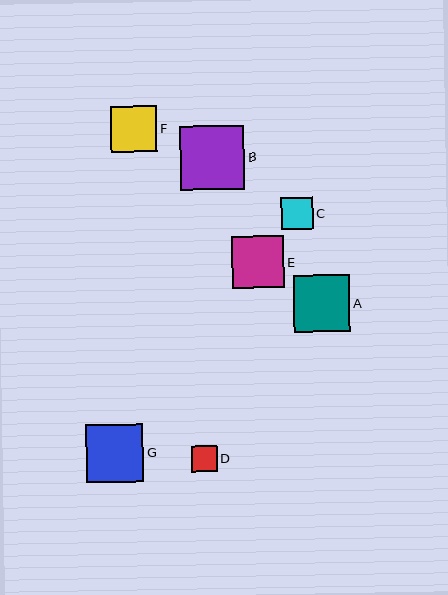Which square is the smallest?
Square D is the smallest with a size of approximately 26 pixels.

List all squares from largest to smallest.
From largest to smallest: B, G, A, E, F, C, D.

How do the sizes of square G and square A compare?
Square G and square A are approximately the same size.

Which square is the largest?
Square B is the largest with a size of approximately 64 pixels.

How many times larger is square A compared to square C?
Square A is approximately 1.8 times the size of square C.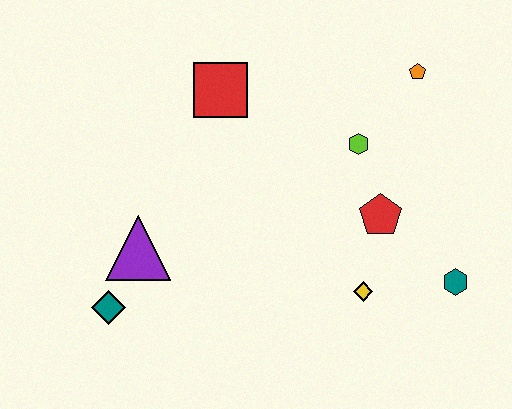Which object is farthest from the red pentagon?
The teal diamond is farthest from the red pentagon.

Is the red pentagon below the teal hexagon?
No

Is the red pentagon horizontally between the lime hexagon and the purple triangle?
No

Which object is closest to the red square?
The lime hexagon is closest to the red square.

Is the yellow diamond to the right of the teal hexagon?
No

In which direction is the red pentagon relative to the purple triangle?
The red pentagon is to the right of the purple triangle.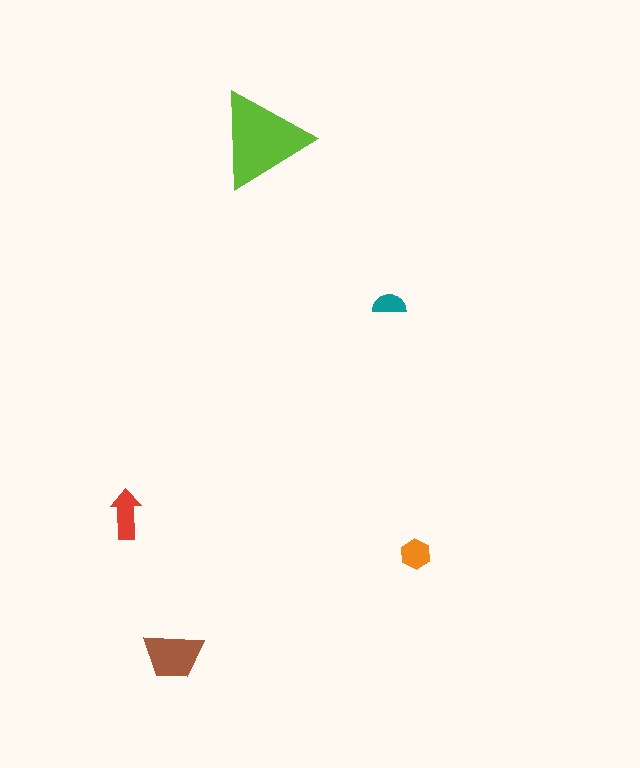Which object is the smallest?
The teal semicircle.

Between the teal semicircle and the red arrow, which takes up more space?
The red arrow.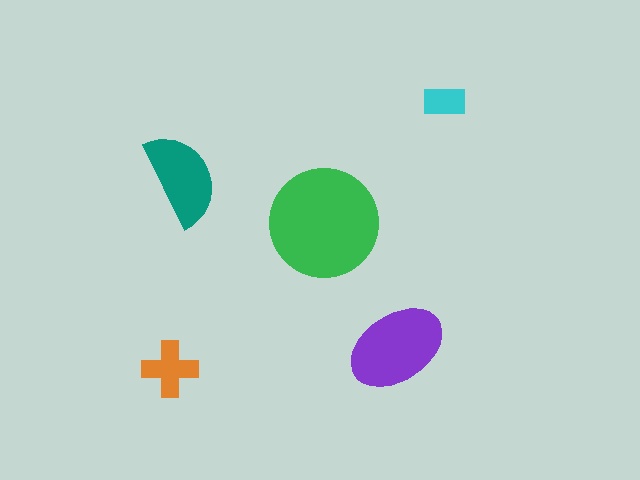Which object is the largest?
The green circle.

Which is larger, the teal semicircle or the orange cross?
The teal semicircle.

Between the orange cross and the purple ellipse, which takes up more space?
The purple ellipse.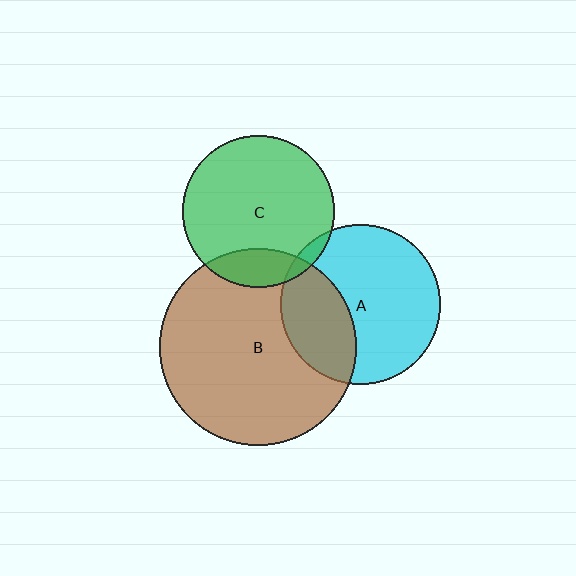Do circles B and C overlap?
Yes.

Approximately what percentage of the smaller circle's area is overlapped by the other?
Approximately 15%.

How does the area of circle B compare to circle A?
Approximately 1.5 times.